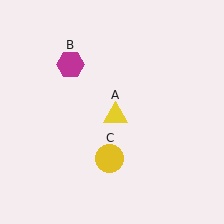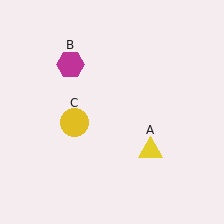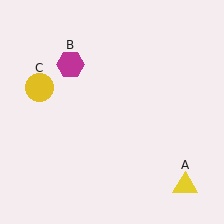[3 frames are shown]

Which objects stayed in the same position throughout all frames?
Magenta hexagon (object B) remained stationary.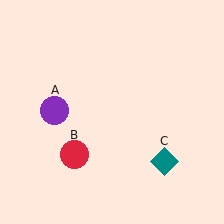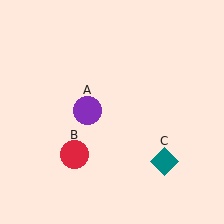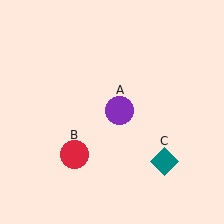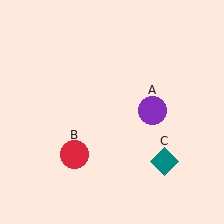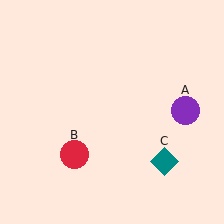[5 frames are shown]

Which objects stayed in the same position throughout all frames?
Red circle (object B) and teal diamond (object C) remained stationary.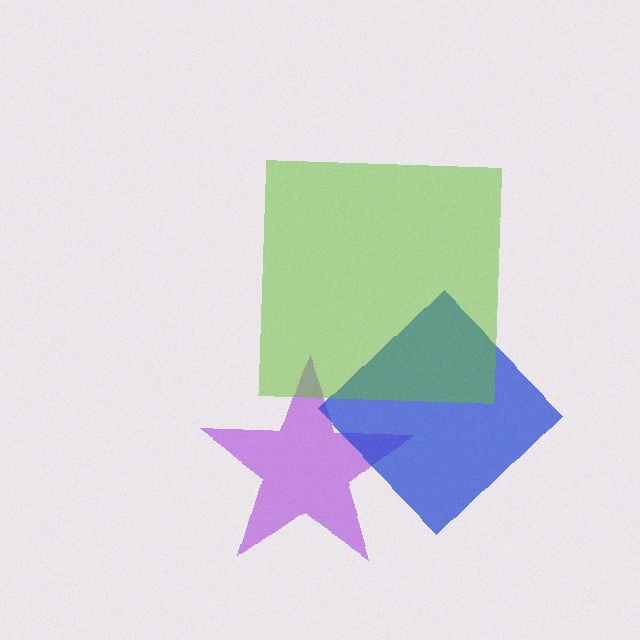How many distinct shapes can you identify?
There are 3 distinct shapes: a purple star, a blue diamond, a lime square.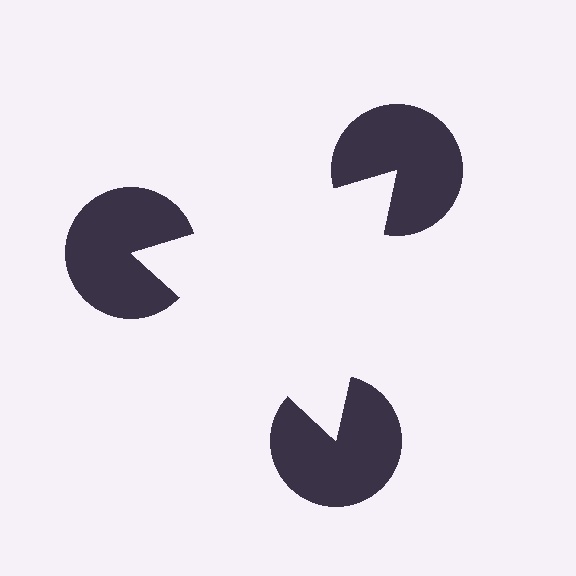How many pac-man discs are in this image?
There are 3 — one at each vertex of the illusory triangle.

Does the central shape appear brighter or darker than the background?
It typically appears slightly brighter than the background, even though no actual brightness change is drawn.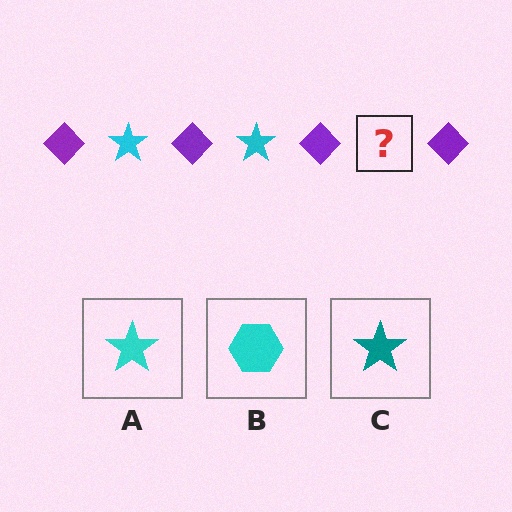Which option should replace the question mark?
Option A.